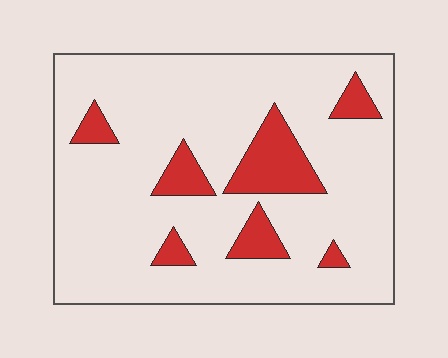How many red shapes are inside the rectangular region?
7.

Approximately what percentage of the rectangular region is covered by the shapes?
Approximately 15%.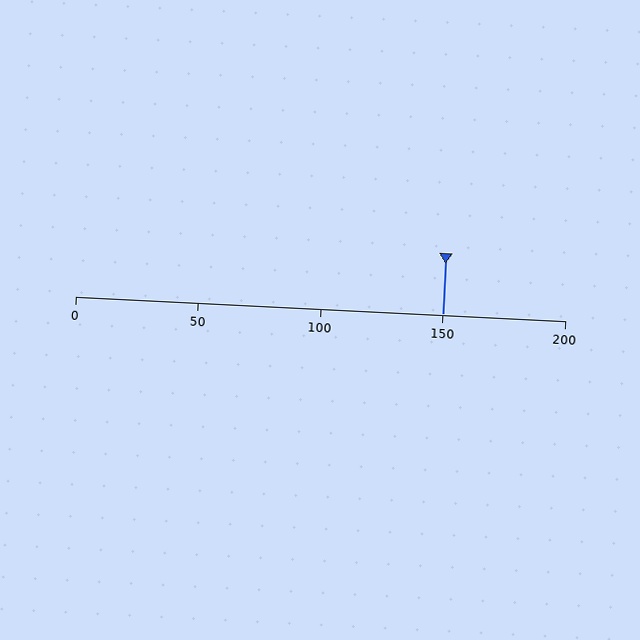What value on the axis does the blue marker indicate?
The marker indicates approximately 150.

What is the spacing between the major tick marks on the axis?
The major ticks are spaced 50 apart.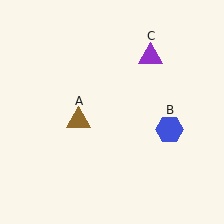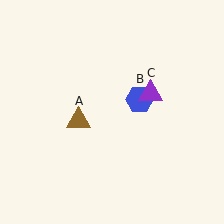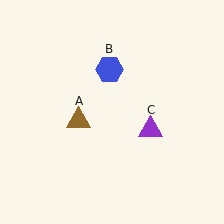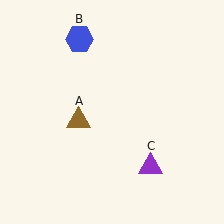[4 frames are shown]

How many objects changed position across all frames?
2 objects changed position: blue hexagon (object B), purple triangle (object C).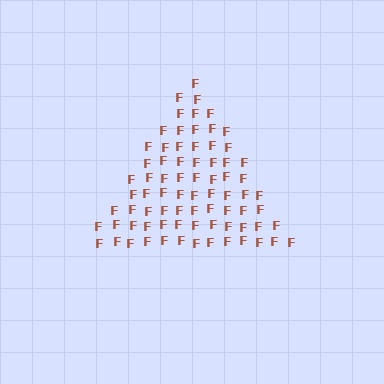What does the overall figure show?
The overall figure shows a triangle.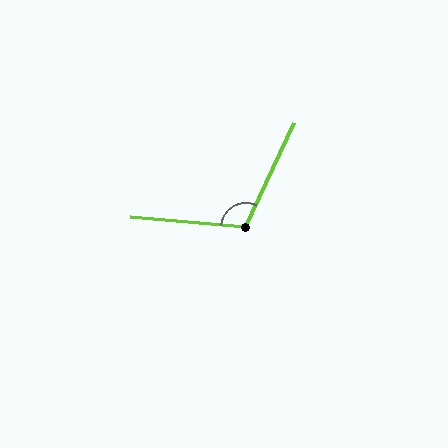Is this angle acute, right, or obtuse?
It is obtuse.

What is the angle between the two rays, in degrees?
Approximately 110 degrees.